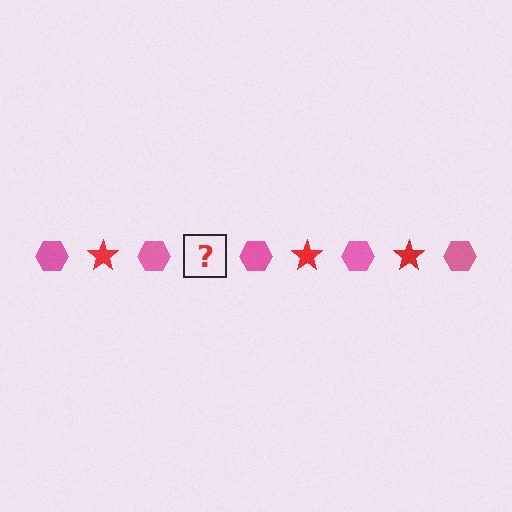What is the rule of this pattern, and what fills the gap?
The rule is that the pattern alternates between pink hexagon and red star. The gap should be filled with a red star.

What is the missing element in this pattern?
The missing element is a red star.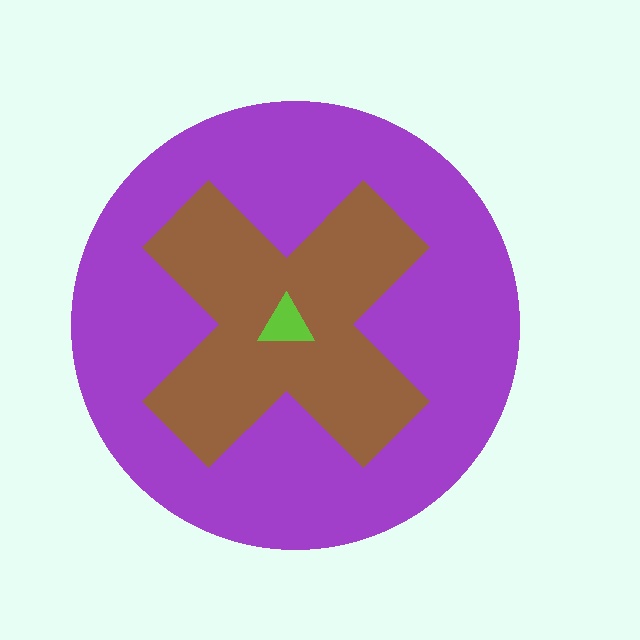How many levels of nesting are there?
3.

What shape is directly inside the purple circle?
The brown cross.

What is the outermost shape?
The purple circle.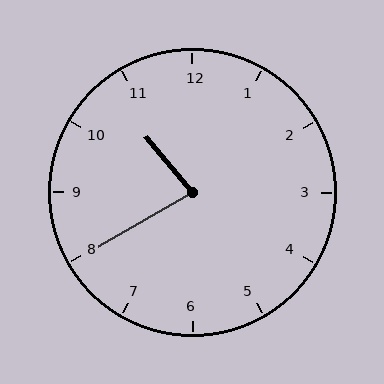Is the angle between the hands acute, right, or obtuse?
It is acute.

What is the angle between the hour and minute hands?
Approximately 80 degrees.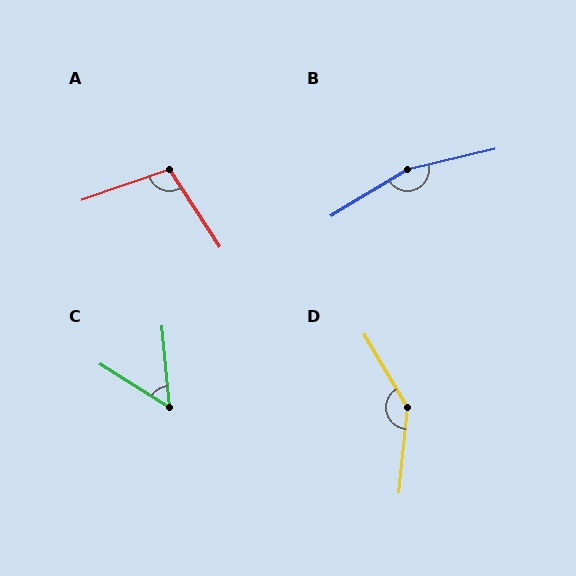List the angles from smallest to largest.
C (53°), A (104°), D (144°), B (162°).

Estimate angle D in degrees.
Approximately 144 degrees.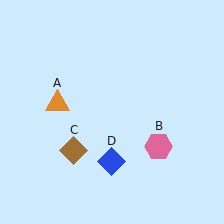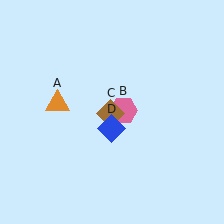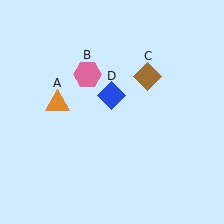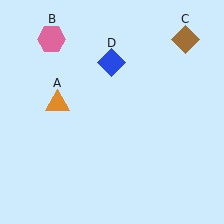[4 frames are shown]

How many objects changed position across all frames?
3 objects changed position: pink hexagon (object B), brown diamond (object C), blue diamond (object D).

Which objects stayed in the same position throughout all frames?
Orange triangle (object A) remained stationary.